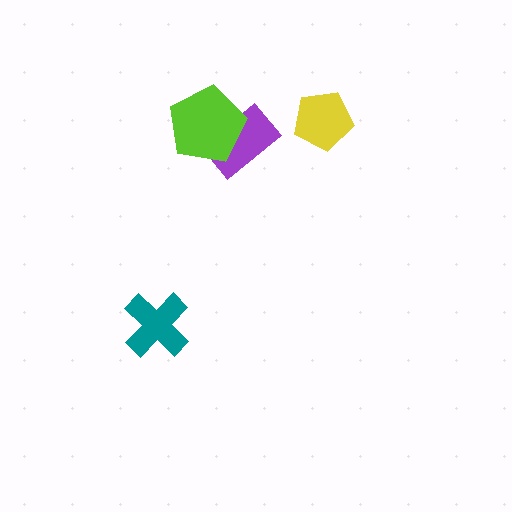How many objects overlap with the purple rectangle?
1 object overlaps with the purple rectangle.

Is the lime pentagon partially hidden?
No, no other shape covers it.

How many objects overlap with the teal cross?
0 objects overlap with the teal cross.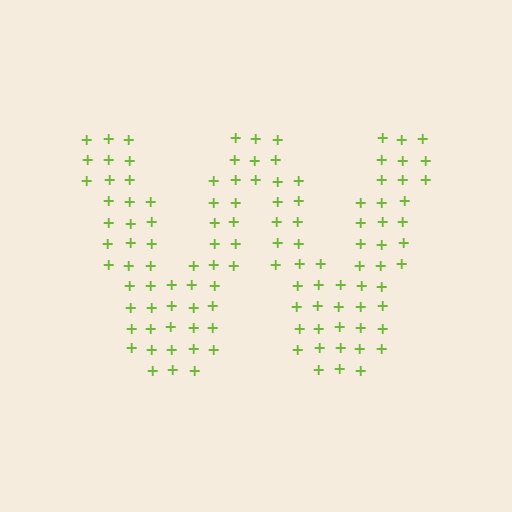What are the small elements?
The small elements are plus signs.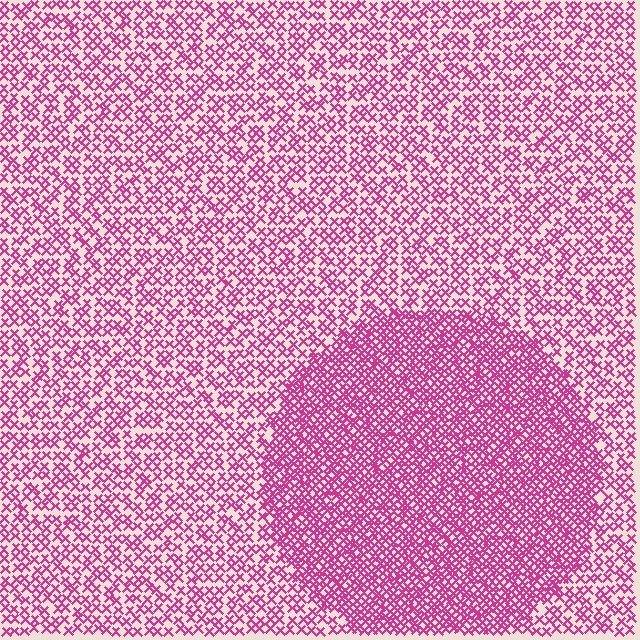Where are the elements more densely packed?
The elements are more densely packed inside the circle boundary.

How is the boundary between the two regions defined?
The boundary is defined by a change in element density (approximately 1.9x ratio). All elements are the same color, size, and shape.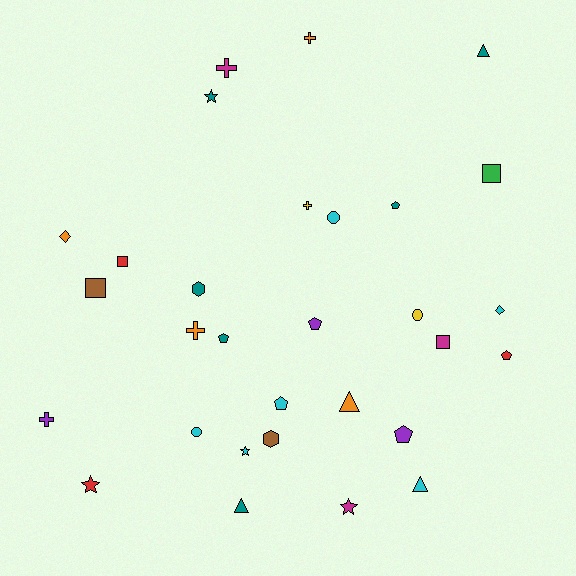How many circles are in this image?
There are 3 circles.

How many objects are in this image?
There are 30 objects.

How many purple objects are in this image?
There are 3 purple objects.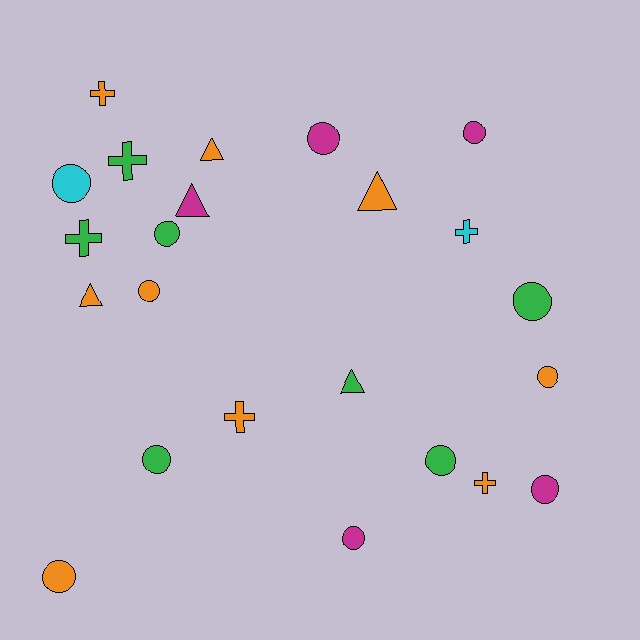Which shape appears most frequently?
Circle, with 12 objects.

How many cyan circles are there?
There is 1 cyan circle.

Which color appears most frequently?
Orange, with 9 objects.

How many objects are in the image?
There are 23 objects.